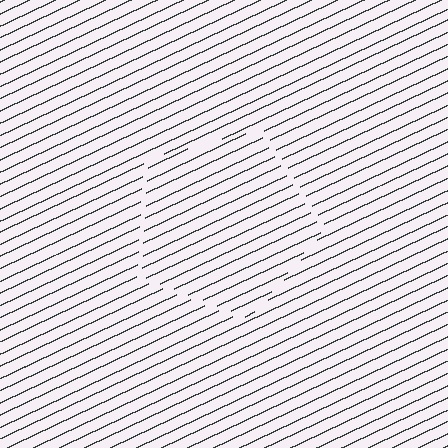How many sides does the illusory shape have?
5 sides — the line-ends trace a pentagon.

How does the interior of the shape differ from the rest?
The interior of the shape contains the same grating, shifted by half a period — the contour is defined by the phase discontinuity where line-ends from the inner and outer gratings abut.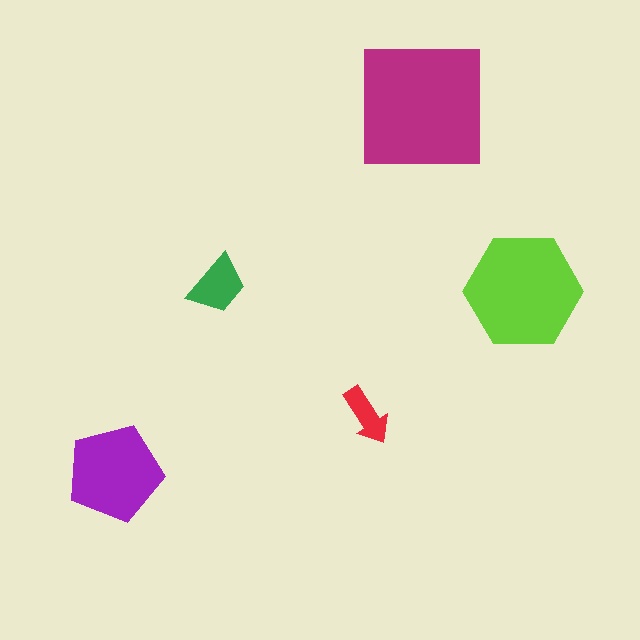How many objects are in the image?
There are 5 objects in the image.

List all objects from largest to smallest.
The magenta square, the lime hexagon, the purple pentagon, the green trapezoid, the red arrow.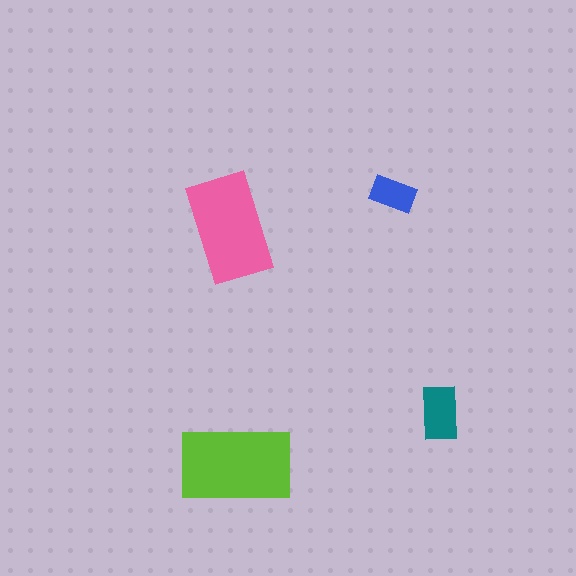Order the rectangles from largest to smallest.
the lime one, the pink one, the teal one, the blue one.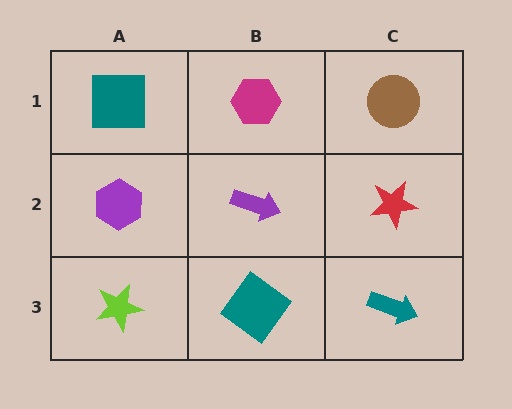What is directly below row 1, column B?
A purple arrow.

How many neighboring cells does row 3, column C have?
2.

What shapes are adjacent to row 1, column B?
A purple arrow (row 2, column B), a teal square (row 1, column A), a brown circle (row 1, column C).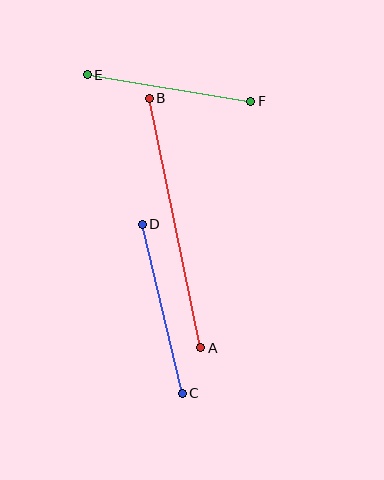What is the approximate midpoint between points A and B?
The midpoint is at approximately (175, 223) pixels.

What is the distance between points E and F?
The distance is approximately 166 pixels.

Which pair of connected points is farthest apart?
Points A and B are farthest apart.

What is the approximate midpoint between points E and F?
The midpoint is at approximately (169, 88) pixels.